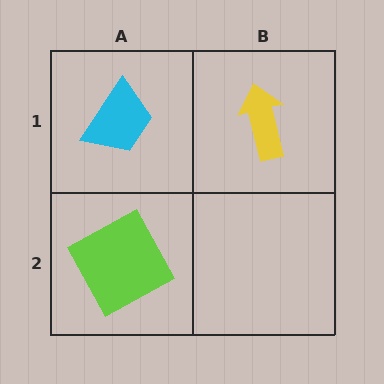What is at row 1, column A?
A cyan trapezoid.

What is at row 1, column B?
A yellow arrow.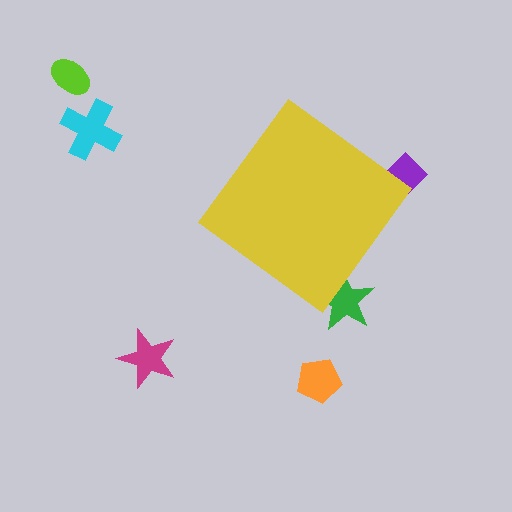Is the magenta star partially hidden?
No, the magenta star is fully visible.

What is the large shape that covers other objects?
A yellow diamond.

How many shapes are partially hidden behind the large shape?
2 shapes are partially hidden.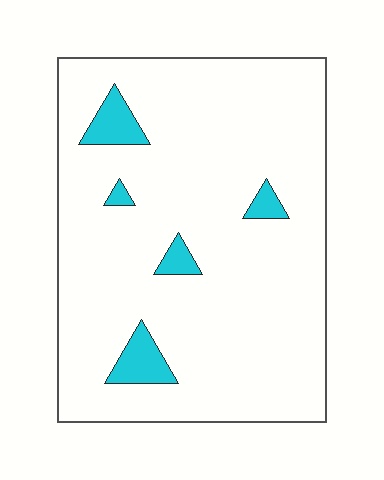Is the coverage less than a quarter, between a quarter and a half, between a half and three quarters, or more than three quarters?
Less than a quarter.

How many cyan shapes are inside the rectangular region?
5.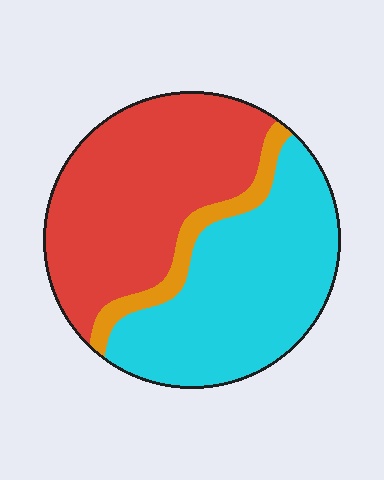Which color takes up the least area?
Orange, at roughly 10%.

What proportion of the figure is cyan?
Cyan covers around 45% of the figure.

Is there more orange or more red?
Red.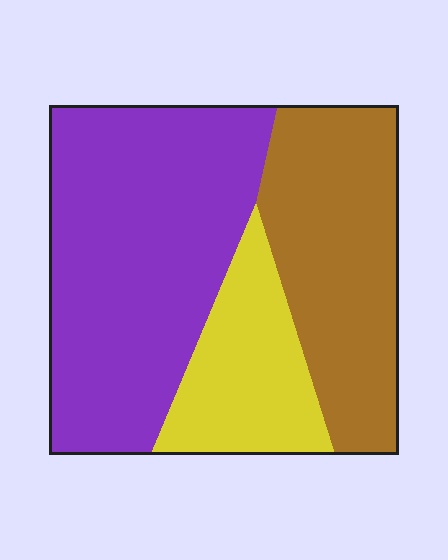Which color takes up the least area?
Yellow, at roughly 20%.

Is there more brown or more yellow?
Brown.